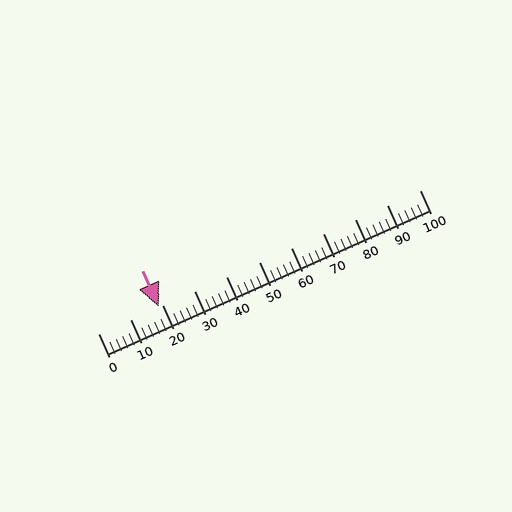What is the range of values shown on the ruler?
The ruler shows values from 0 to 100.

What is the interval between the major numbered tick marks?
The major tick marks are spaced 10 units apart.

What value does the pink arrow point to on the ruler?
The pink arrow points to approximately 19.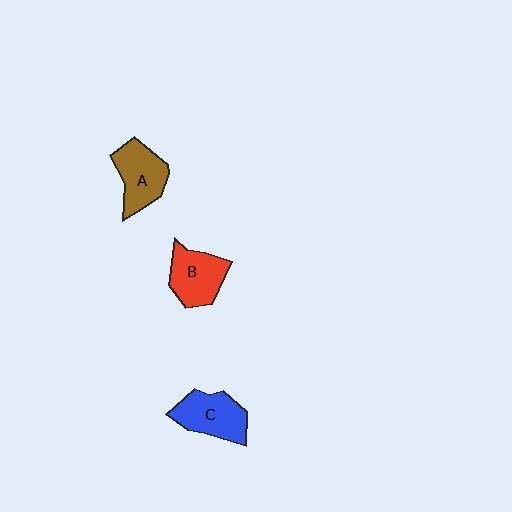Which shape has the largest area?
Shape C (blue).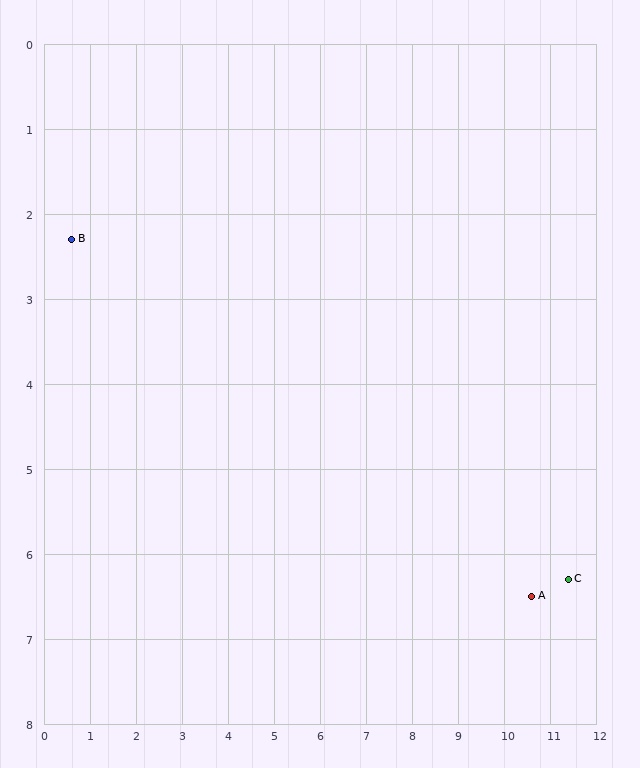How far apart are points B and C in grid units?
Points B and C are about 11.5 grid units apart.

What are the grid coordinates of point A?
Point A is at approximately (10.6, 6.5).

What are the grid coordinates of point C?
Point C is at approximately (11.4, 6.3).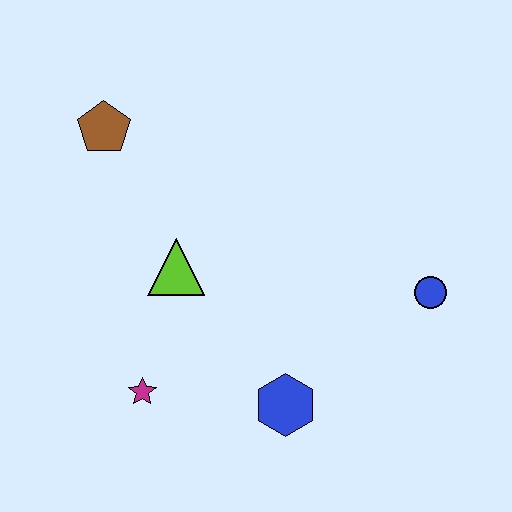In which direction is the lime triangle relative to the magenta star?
The lime triangle is above the magenta star.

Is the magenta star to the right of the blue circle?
No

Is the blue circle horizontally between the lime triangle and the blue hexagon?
No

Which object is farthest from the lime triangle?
The blue circle is farthest from the lime triangle.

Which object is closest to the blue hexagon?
The magenta star is closest to the blue hexagon.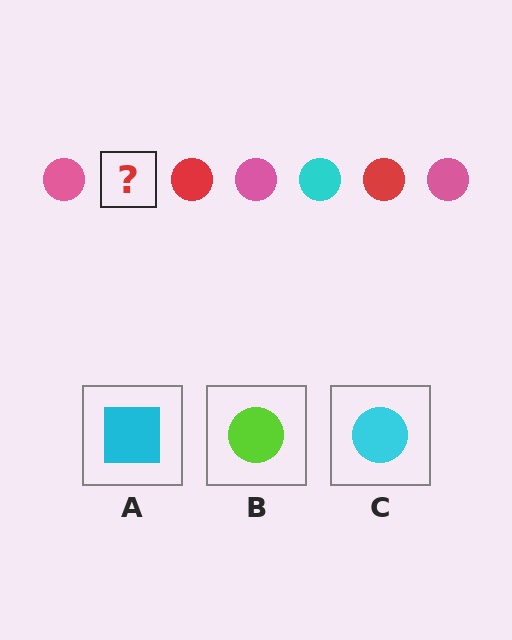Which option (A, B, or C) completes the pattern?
C.